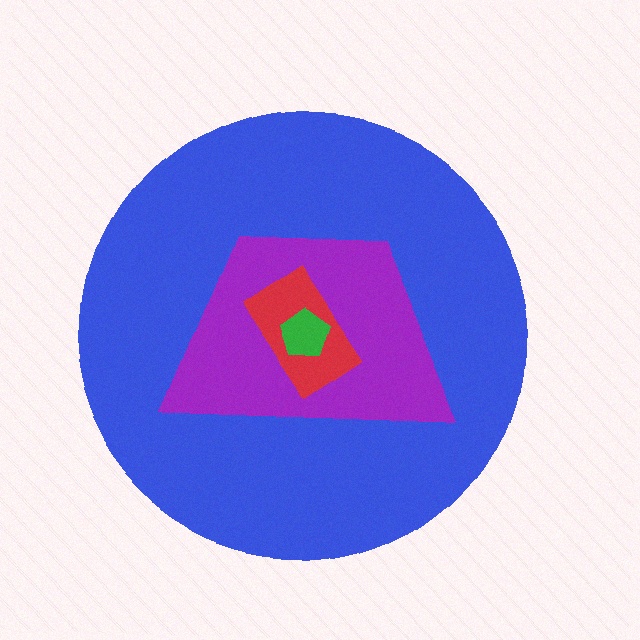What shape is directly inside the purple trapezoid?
The red rectangle.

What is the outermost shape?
The blue circle.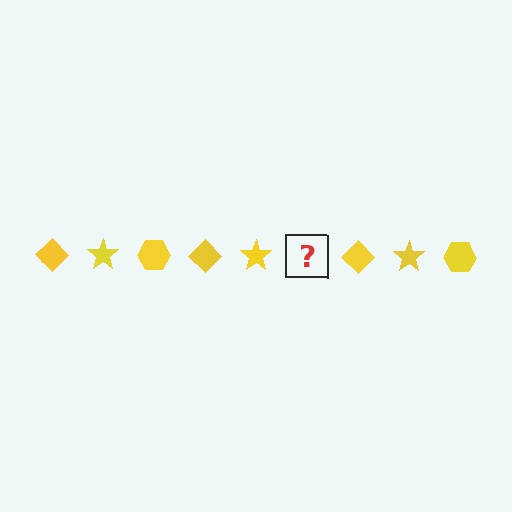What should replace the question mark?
The question mark should be replaced with a yellow hexagon.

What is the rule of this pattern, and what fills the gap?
The rule is that the pattern cycles through diamond, star, hexagon shapes in yellow. The gap should be filled with a yellow hexagon.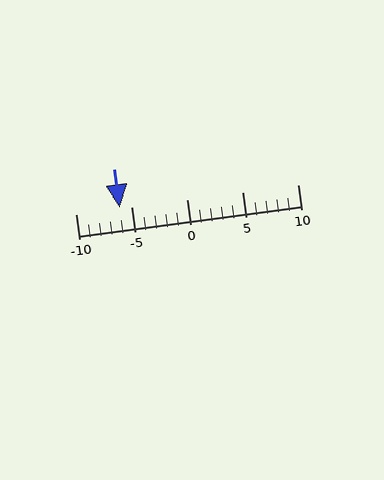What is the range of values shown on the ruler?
The ruler shows values from -10 to 10.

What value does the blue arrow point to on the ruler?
The blue arrow points to approximately -6.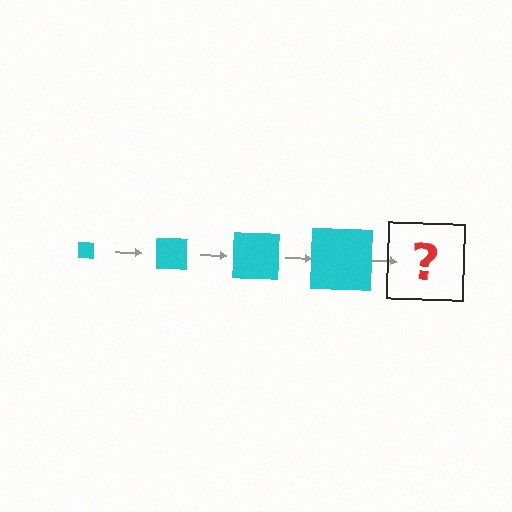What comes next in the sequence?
The next element should be a cyan square, larger than the previous one.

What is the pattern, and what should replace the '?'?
The pattern is that the square gets progressively larger each step. The '?' should be a cyan square, larger than the previous one.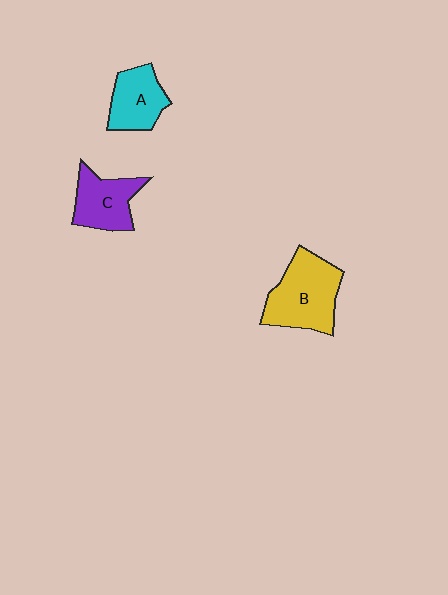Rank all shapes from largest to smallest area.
From largest to smallest: B (yellow), C (purple), A (cyan).